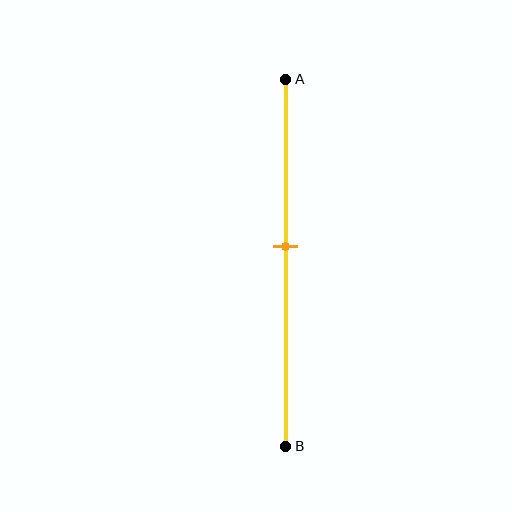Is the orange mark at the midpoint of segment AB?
No, the mark is at about 45% from A, not at the 50% midpoint.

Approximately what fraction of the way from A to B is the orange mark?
The orange mark is approximately 45% of the way from A to B.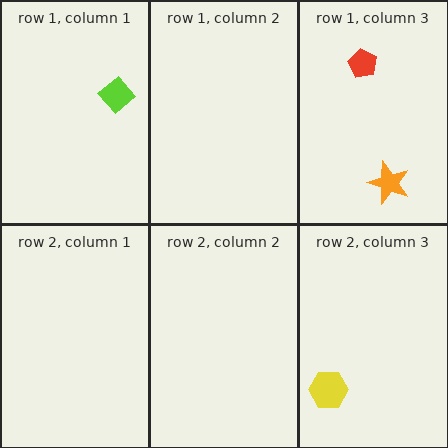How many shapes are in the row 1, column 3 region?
2.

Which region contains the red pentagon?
The row 1, column 3 region.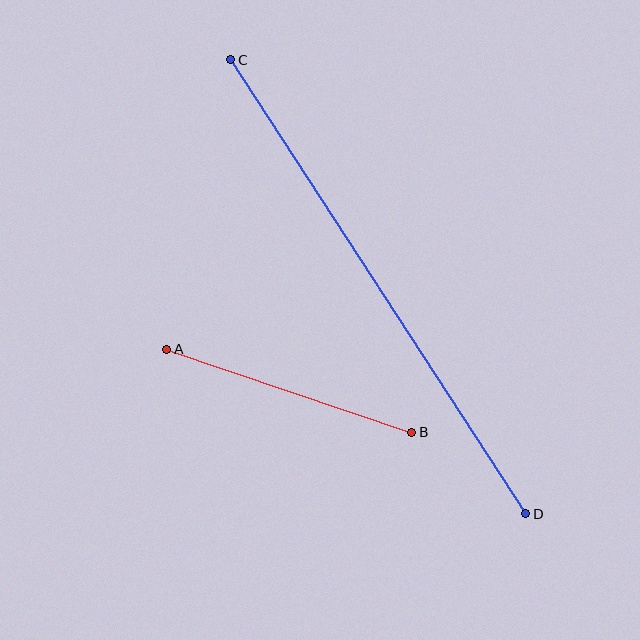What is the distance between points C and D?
The distance is approximately 541 pixels.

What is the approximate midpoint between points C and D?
The midpoint is at approximately (378, 287) pixels.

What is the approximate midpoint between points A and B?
The midpoint is at approximately (289, 391) pixels.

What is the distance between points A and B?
The distance is approximately 258 pixels.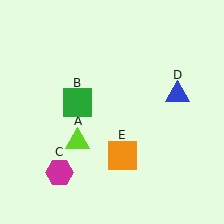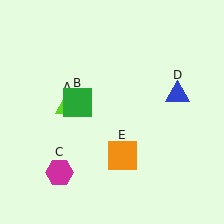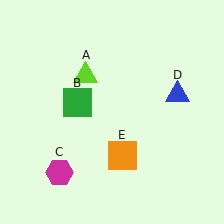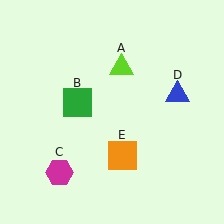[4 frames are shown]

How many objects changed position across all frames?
1 object changed position: lime triangle (object A).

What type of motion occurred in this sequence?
The lime triangle (object A) rotated clockwise around the center of the scene.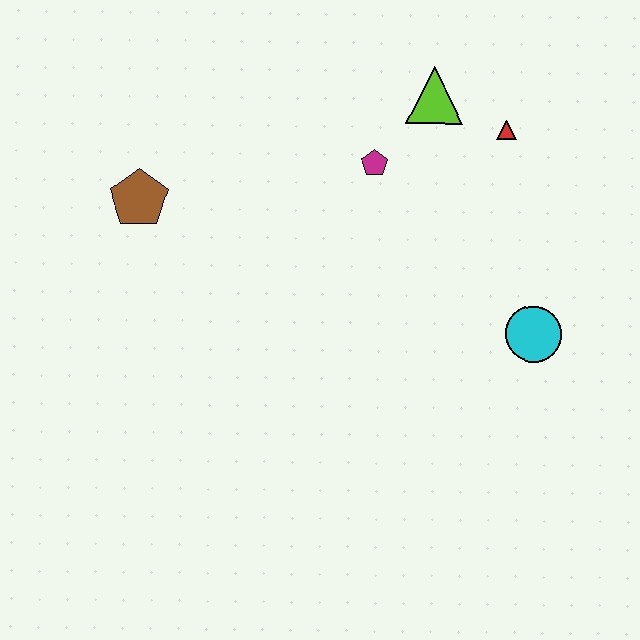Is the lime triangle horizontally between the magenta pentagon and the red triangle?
Yes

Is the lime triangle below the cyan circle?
No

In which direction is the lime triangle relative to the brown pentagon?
The lime triangle is to the right of the brown pentagon.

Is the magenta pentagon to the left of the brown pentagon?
No